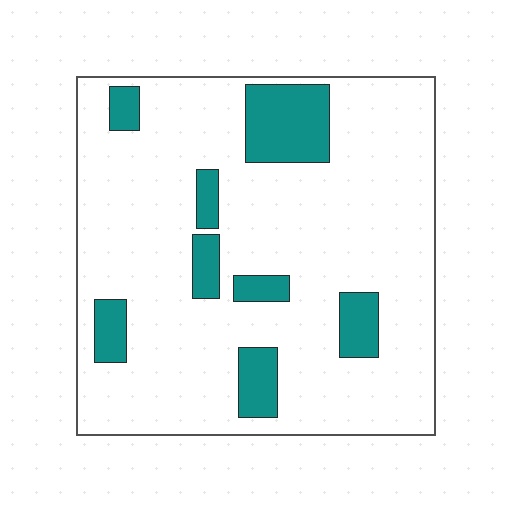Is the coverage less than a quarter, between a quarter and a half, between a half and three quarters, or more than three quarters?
Less than a quarter.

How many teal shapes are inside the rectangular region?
8.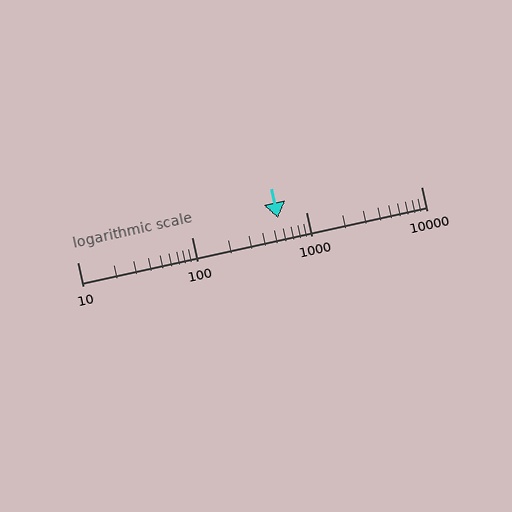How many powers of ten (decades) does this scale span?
The scale spans 3 decades, from 10 to 10000.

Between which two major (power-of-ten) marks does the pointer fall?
The pointer is between 100 and 1000.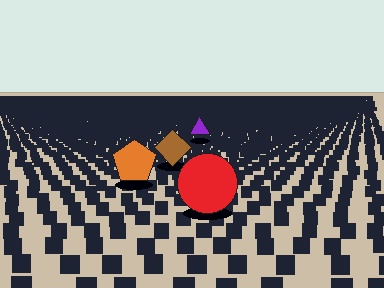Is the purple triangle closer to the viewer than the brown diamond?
No. The brown diamond is closer — you can tell from the texture gradient: the ground texture is coarser near it.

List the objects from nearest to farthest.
From nearest to farthest: the red circle, the orange pentagon, the brown diamond, the purple triangle.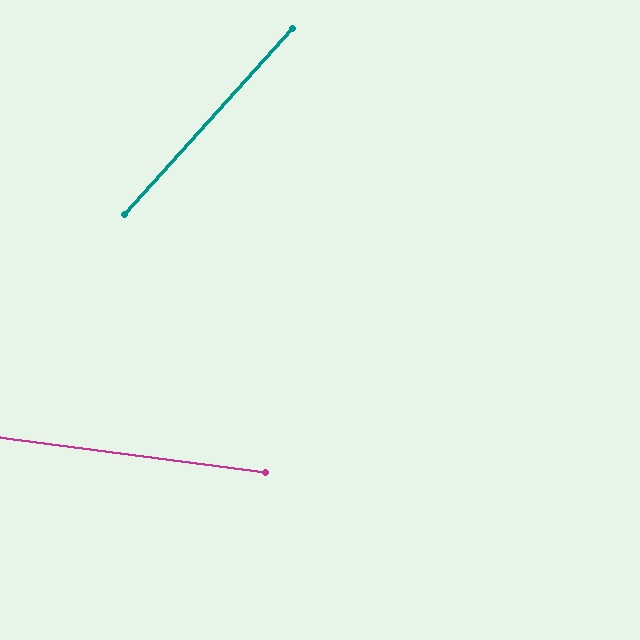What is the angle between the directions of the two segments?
Approximately 56 degrees.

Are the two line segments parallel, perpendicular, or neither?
Neither parallel nor perpendicular — they differ by about 56°.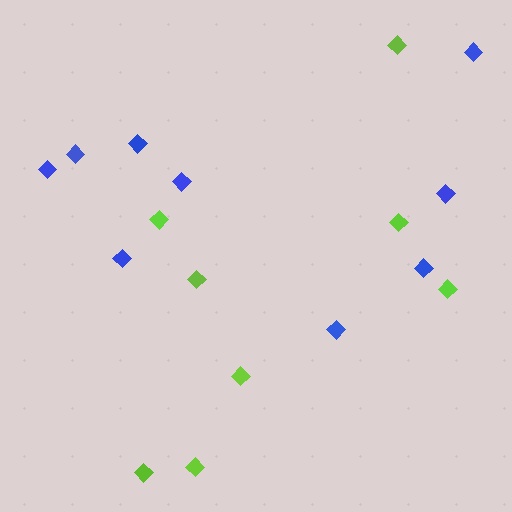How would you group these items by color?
There are 2 groups: one group of blue diamonds (9) and one group of lime diamonds (8).